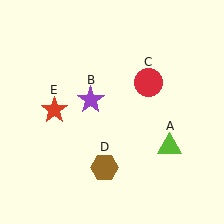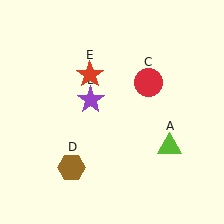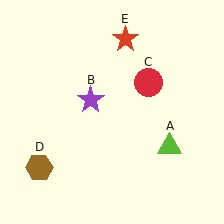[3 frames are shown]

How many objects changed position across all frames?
2 objects changed position: brown hexagon (object D), red star (object E).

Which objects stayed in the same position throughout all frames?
Lime triangle (object A) and purple star (object B) and red circle (object C) remained stationary.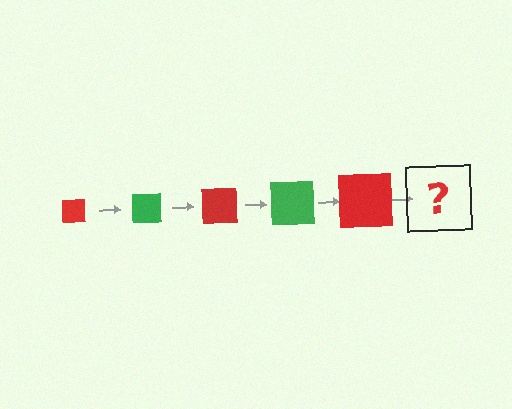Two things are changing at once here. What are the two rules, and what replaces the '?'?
The two rules are that the square grows larger each step and the color cycles through red and green. The '?' should be a green square, larger than the previous one.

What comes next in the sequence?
The next element should be a green square, larger than the previous one.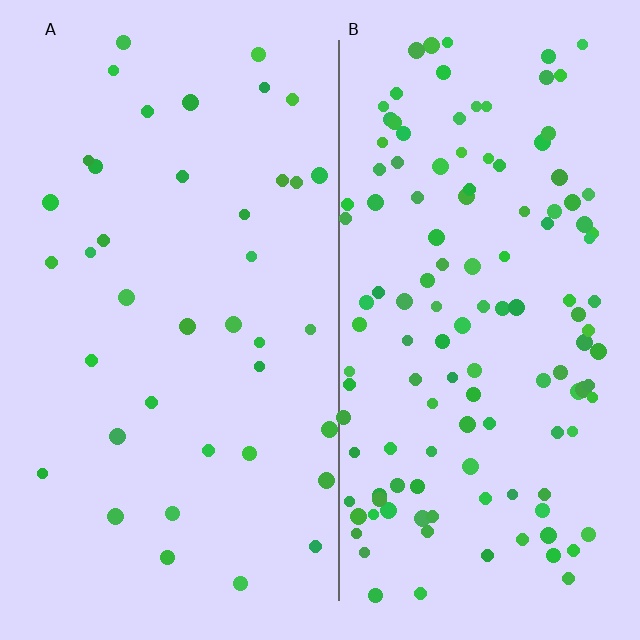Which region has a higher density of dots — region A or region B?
B (the right).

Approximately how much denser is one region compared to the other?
Approximately 3.3× — region B over region A.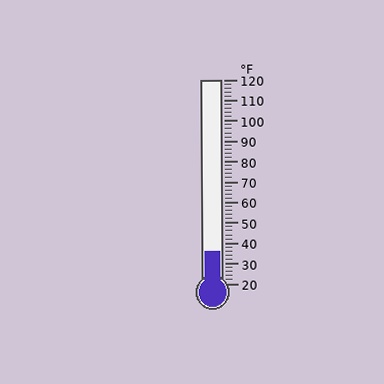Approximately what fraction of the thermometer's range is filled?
The thermometer is filled to approximately 15% of its range.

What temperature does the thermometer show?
The thermometer shows approximately 36°F.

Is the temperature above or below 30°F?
The temperature is above 30°F.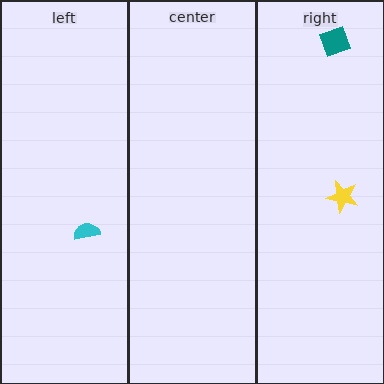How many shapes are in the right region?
2.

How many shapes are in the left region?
1.